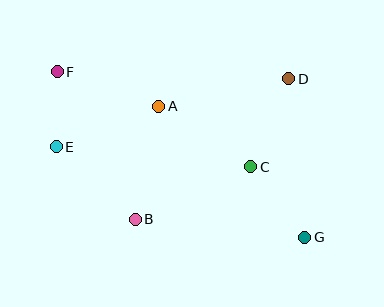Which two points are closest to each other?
Points E and F are closest to each other.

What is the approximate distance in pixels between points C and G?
The distance between C and G is approximately 89 pixels.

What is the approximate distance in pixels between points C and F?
The distance between C and F is approximately 215 pixels.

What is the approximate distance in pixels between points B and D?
The distance between B and D is approximately 208 pixels.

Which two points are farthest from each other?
Points F and G are farthest from each other.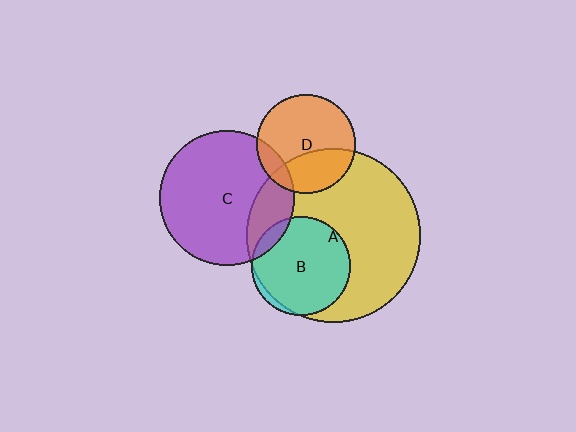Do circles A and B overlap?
Yes.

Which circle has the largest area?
Circle A (yellow).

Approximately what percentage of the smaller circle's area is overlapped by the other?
Approximately 95%.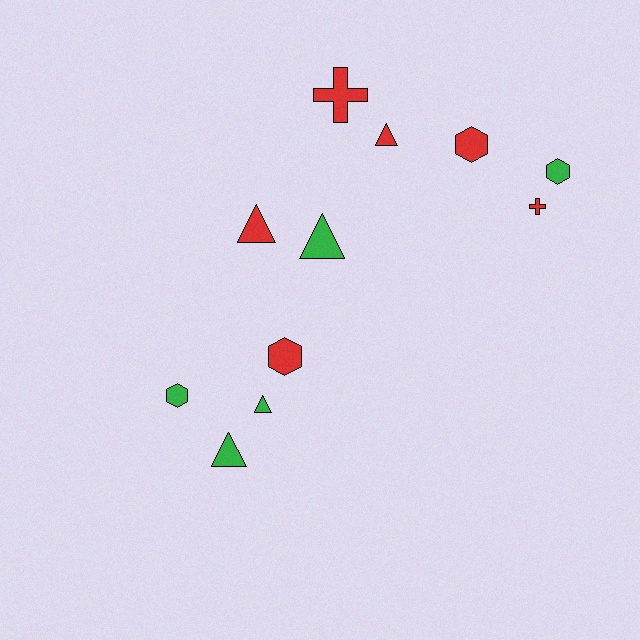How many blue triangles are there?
There are no blue triangles.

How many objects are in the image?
There are 11 objects.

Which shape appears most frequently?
Triangle, with 5 objects.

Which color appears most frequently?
Red, with 6 objects.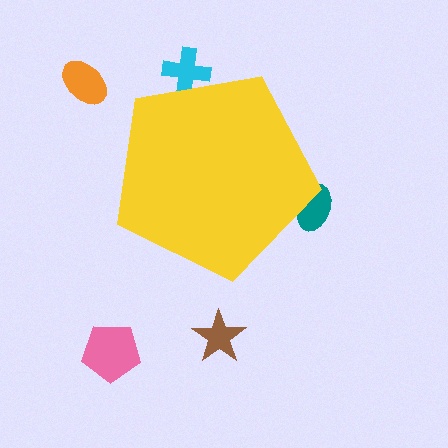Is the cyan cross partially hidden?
Yes, the cyan cross is partially hidden behind the yellow pentagon.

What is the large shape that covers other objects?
A yellow pentagon.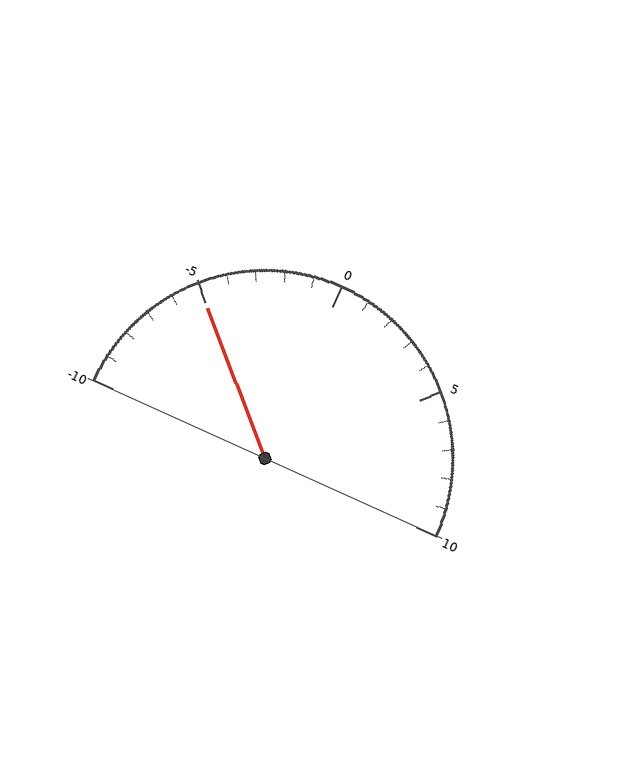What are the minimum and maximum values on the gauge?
The gauge ranges from -10 to 10.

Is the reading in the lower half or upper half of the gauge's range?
The reading is in the lower half of the range (-10 to 10).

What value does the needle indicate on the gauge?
The needle indicates approximately -5.